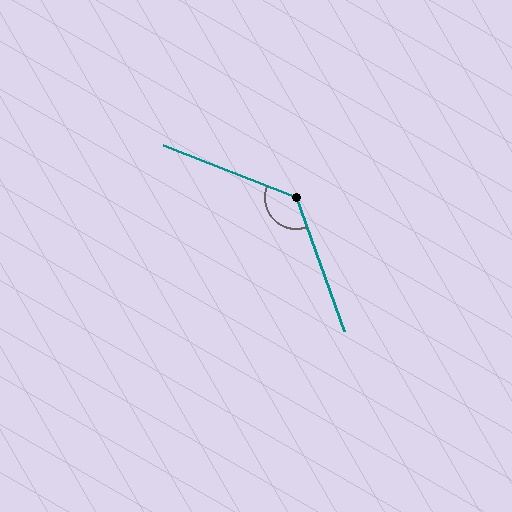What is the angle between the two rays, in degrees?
Approximately 131 degrees.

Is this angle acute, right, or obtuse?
It is obtuse.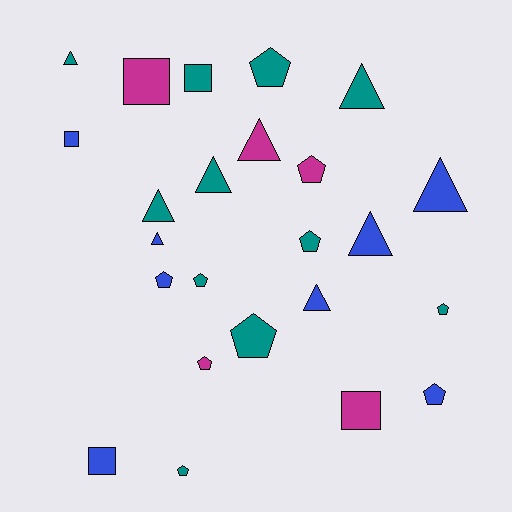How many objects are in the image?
There are 24 objects.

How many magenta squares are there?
There are 2 magenta squares.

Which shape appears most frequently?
Pentagon, with 10 objects.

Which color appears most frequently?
Teal, with 11 objects.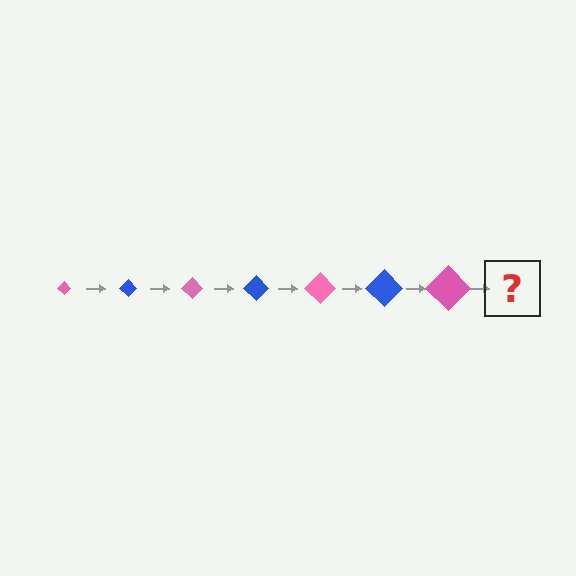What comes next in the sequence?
The next element should be a blue diamond, larger than the previous one.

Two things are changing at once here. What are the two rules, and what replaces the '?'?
The two rules are that the diamond grows larger each step and the color cycles through pink and blue. The '?' should be a blue diamond, larger than the previous one.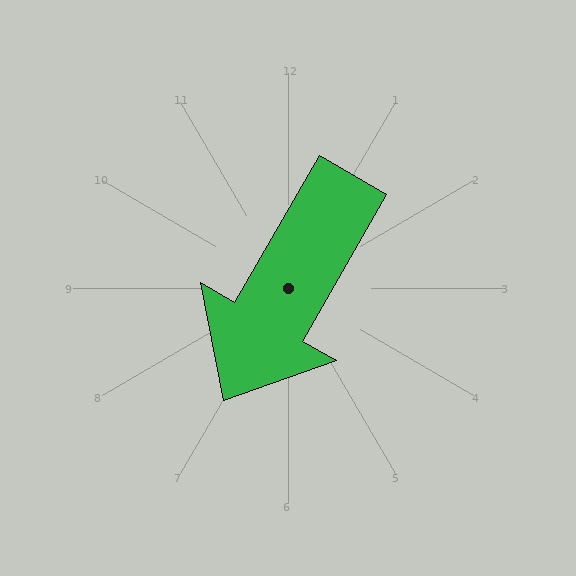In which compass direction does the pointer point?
Southwest.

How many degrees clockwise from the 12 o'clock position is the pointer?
Approximately 210 degrees.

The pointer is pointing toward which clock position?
Roughly 7 o'clock.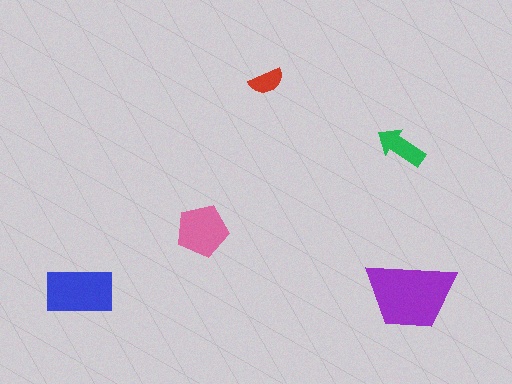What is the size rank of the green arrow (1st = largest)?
4th.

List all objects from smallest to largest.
The red semicircle, the green arrow, the pink pentagon, the blue rectangle, the purple trapezoid.